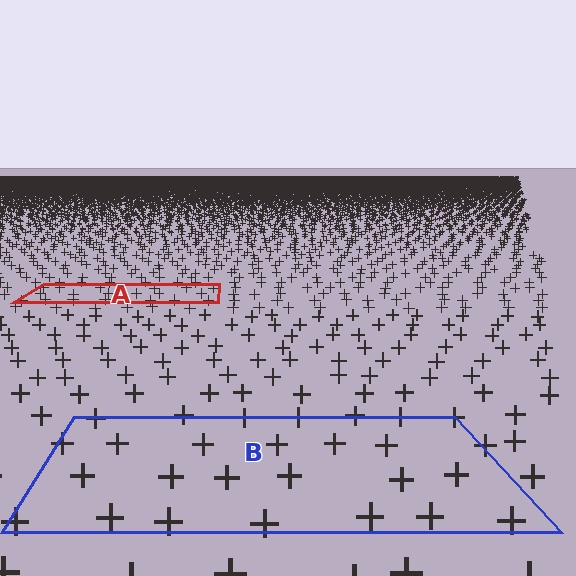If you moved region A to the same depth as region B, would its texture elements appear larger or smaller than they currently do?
They would appear larger. At a closer depth, the same texture elements are projected at a bigger on-screen size.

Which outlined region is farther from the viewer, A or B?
Region A is farther from the viewer — the texture elements inside it appear smaller and more densely packed.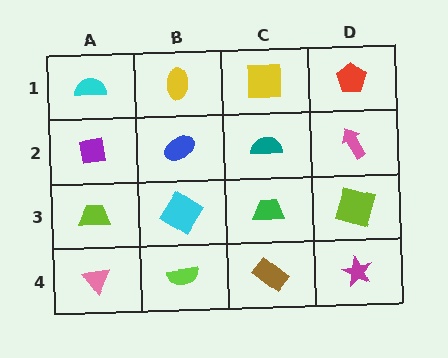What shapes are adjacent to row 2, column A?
A cyan semicircle (row 1, column A), a lime trapezoid (row 3, column A), a blue ellipse (row 2, column B).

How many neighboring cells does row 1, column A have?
2.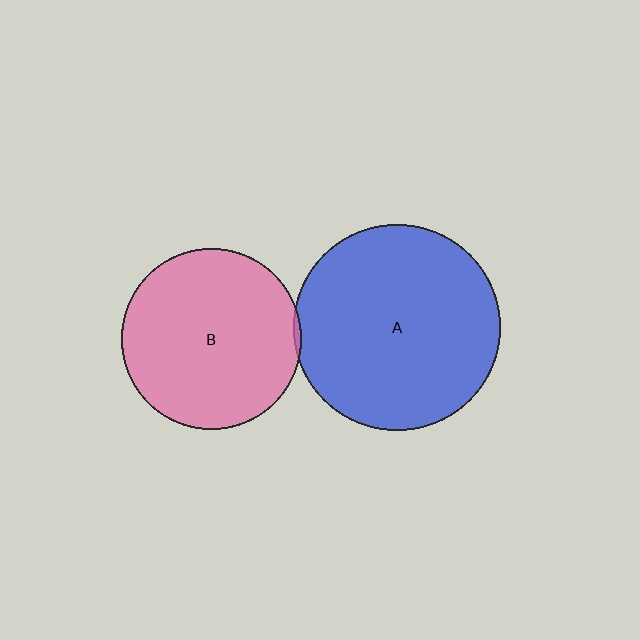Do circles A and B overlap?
Yes.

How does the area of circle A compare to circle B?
Approximately 1.3 times.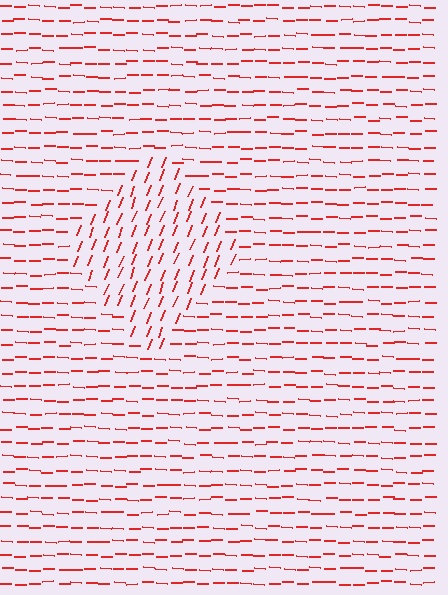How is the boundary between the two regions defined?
The boundary is defined purely by a change in line orientation (approximately 69 degrees difference). All lines are the same color and thickness.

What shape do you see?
I see a diamond.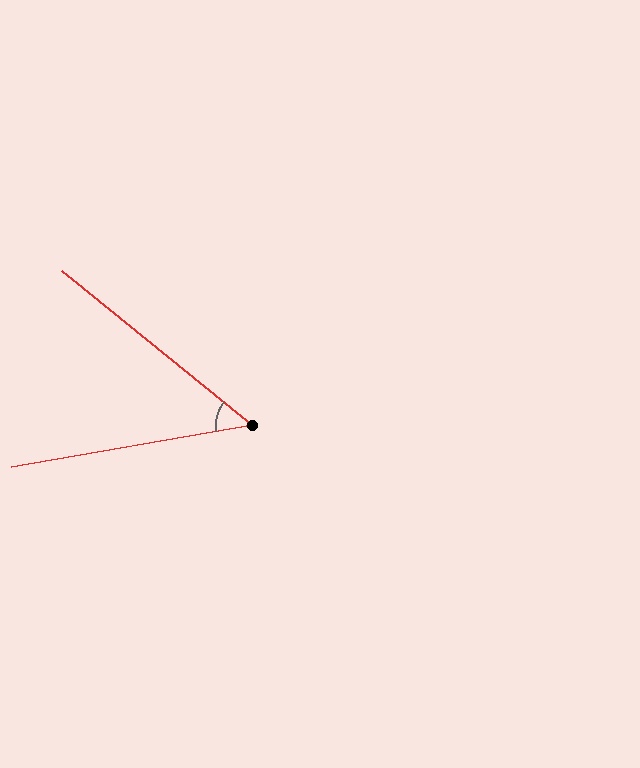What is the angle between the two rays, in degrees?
Approximately 49 degrees.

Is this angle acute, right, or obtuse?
It is acute.